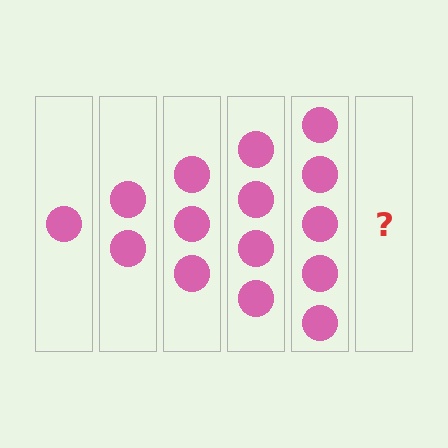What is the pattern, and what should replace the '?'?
The pattern is that each step adds one more circle. The '?' should be 6 circles.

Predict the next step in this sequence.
The next step is 6 circles.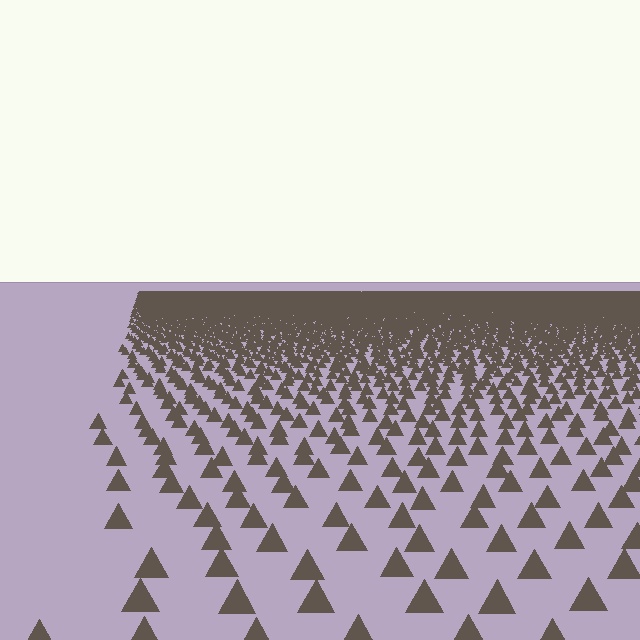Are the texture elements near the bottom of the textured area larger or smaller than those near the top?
Larger. Near the bottom, elements are closer to the viewer and appear at a bigger on-screen size.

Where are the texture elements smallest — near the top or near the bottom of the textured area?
Near the top.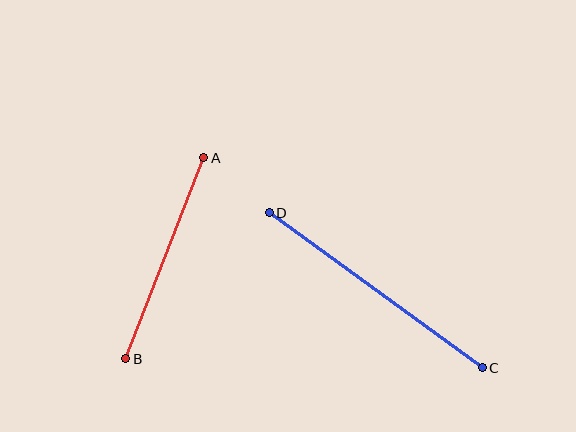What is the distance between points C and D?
The distance is approximately 263 pixels.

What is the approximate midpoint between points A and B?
The midpoint is at approximately (165, 258) pixels.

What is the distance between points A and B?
The distance is approximately 216 pixels.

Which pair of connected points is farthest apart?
Points C and D are farthest apart.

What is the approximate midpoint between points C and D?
The midpoint is at approximately (376, 290) pixels.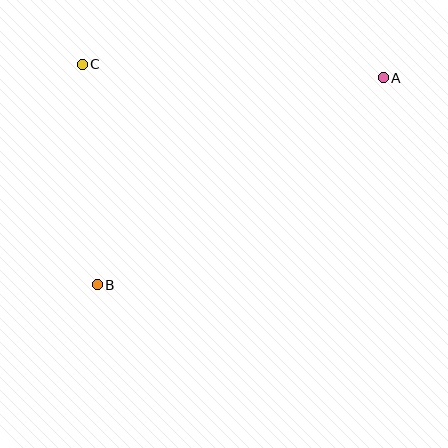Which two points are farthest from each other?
Points A and B are farthest from each other.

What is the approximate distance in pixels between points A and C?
The distance between A and C is approximately 301 pixels.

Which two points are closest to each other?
Points B and C are closest to each other.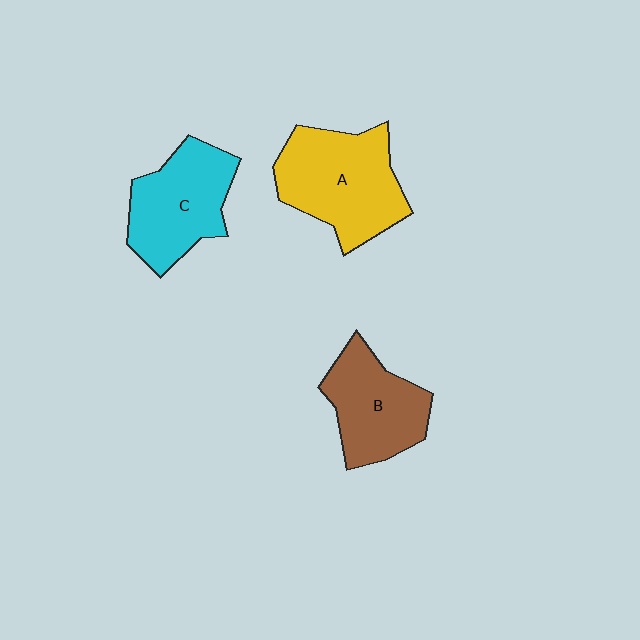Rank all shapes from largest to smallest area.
From largest to smallest: A (yellow), C (cyan), B (brown).